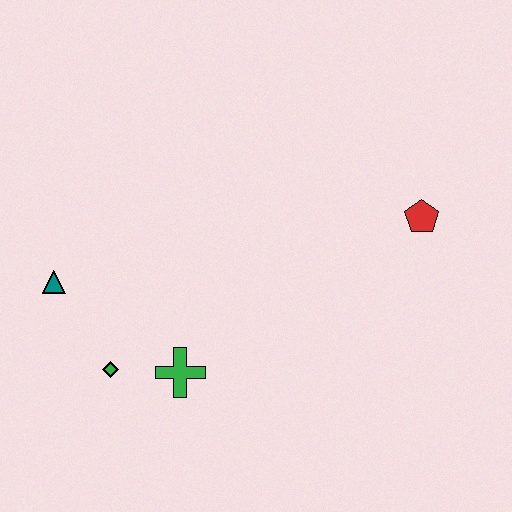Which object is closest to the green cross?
The green diamond is closest to the green cross.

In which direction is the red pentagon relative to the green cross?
The red pentagon is to the right of the green cross.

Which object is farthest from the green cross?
The red pentagon is farthest from the green cross.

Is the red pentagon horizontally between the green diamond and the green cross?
No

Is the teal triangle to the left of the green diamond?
Yes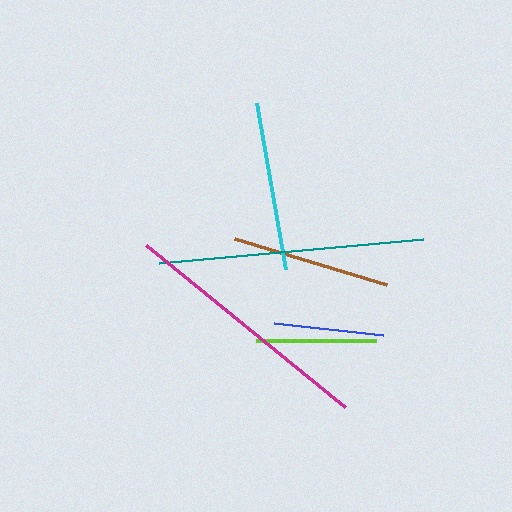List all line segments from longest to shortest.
From longest to shortest: teal, magenta, cyan, brown, lime, blue.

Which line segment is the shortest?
The blue line is the shortest at approximately 110 pixels.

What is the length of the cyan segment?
The cyan segment is approximately 168 pixels long.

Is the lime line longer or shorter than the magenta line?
The magenta line is longer than the lime line.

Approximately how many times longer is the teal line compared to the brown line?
The teal line is approximately 1.7 times the length of the brown line.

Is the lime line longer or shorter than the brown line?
The brown line is longer than the lime line.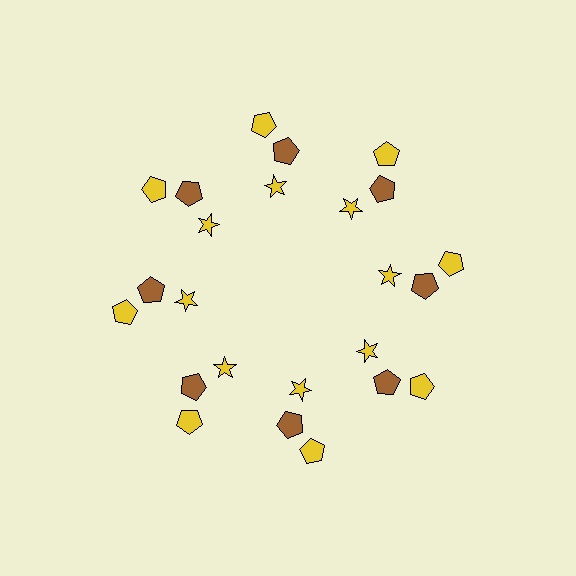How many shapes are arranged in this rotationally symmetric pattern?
There are 24 shapes, arranged in 8 groups of 3.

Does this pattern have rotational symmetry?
Yes, this pattern has 8-fold rotational symmetry. It looks the same after rotating 45 degrees around the center.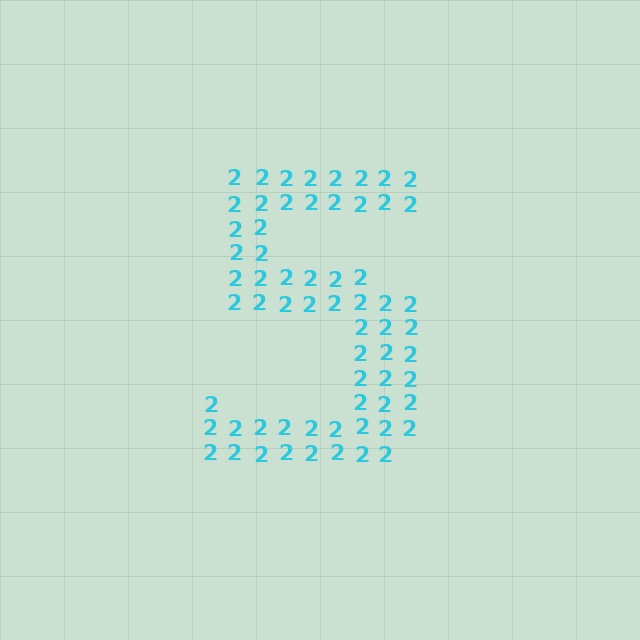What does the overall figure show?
The overall figure shows the digit 5.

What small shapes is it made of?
It is made of small digit 2's.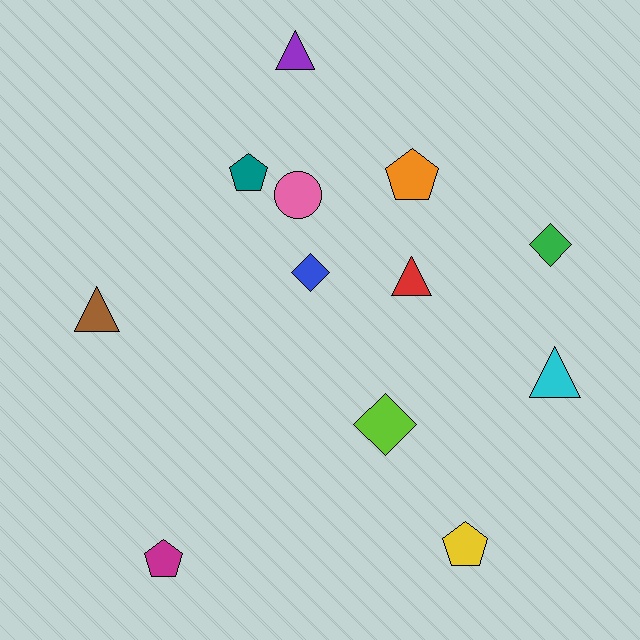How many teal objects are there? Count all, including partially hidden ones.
There is 1 teal object.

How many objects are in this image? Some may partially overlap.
There are 12 objects.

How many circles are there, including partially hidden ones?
There is 1 circle.